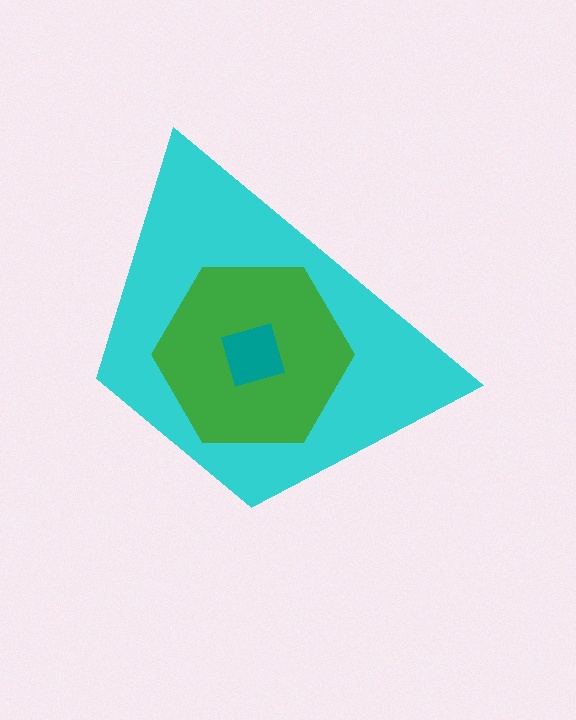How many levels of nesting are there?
3.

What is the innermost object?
The teal square.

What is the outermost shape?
The cyan trapezoid.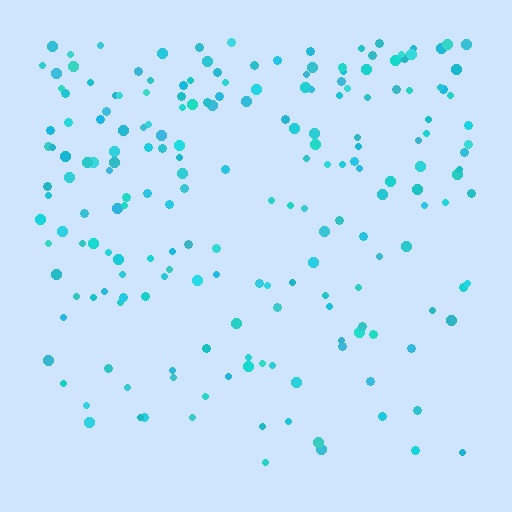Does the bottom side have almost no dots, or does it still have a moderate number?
Still a moderate number, just noticeably fewer than the top.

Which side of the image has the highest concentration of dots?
The top.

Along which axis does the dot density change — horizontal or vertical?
Vertical.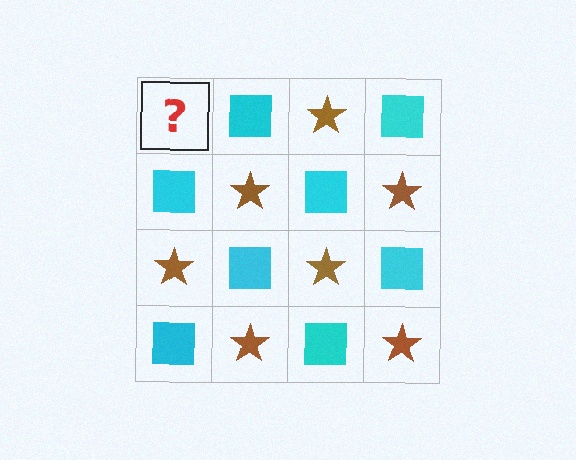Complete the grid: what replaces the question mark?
The question mark should be replaced with a brown star.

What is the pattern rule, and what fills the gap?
The rule is that it alternates brown star and cyan square in a checkerboard pattern. The gap should be filled with a brown star.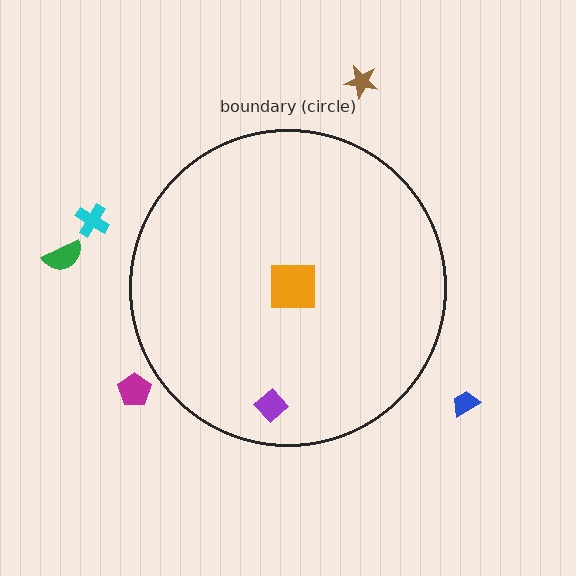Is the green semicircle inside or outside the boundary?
Outside.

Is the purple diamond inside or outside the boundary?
Inside.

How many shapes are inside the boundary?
2 inside, 5 outside.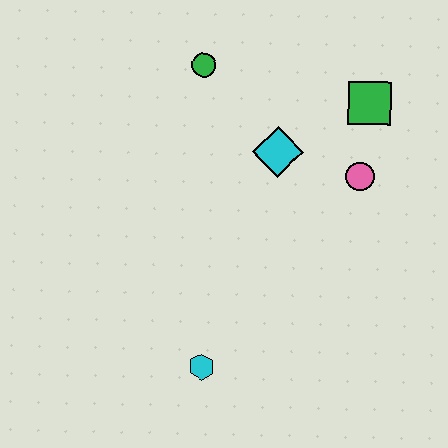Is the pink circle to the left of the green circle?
No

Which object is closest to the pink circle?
The green square is closest to the pink circle.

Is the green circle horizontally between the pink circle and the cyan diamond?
No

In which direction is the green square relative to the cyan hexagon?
The green square is above the cyan hexagon.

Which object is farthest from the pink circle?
The cyan hexagon is farthest from the pink circle.